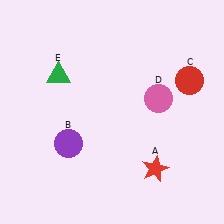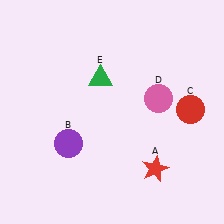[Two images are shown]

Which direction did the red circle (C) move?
The red circle (C) moved down.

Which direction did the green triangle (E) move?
The green triangle (E) moved right.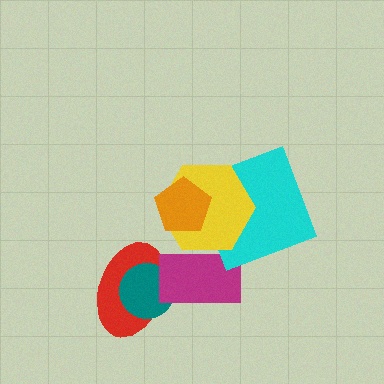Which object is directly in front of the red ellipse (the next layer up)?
The teal circle is directly in front of the red ellipse.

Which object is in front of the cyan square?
The yellow hexagon is in front of the cyan square.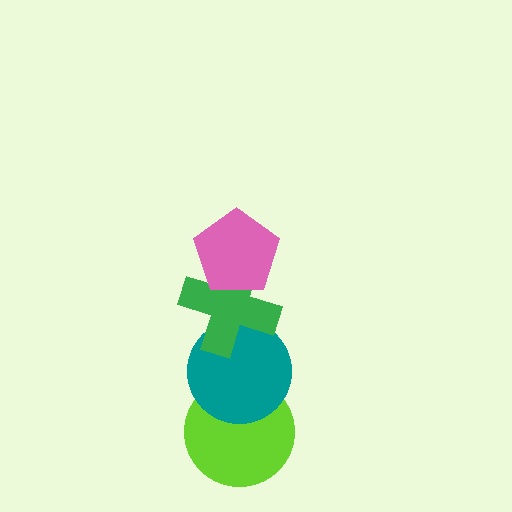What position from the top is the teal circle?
The teal circle is 3rd from the top.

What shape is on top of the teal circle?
The green cross is on top of the teal circle.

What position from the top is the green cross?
The green cross is 2nd from the top.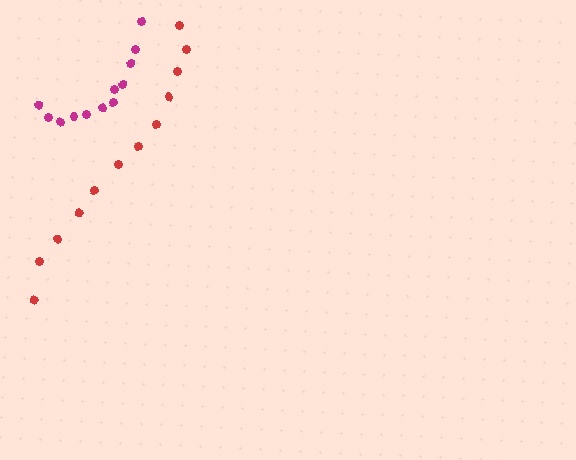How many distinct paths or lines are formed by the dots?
There are 2 distinct paths.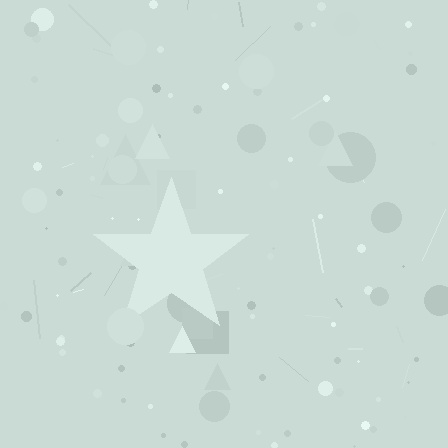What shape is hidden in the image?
A star is hidden in the image.